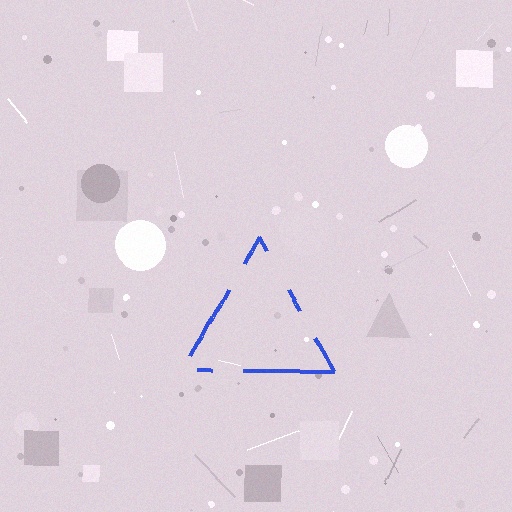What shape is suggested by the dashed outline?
The dashed outline suggests a triangle.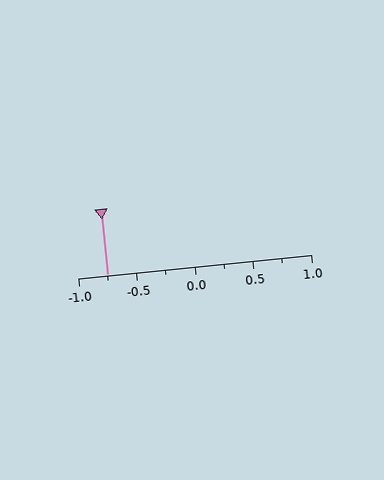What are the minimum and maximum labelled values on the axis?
The axis runs from -1.0 to 1.0.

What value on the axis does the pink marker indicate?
The marker indicates approximately -0.75.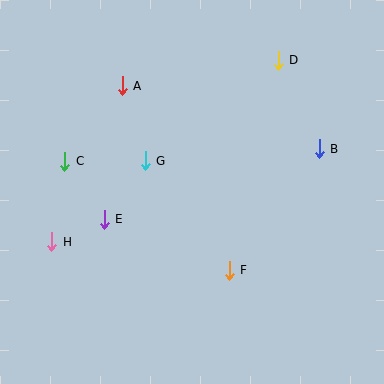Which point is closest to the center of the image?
Point G at (145, 161) is closest to the center.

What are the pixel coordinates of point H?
Point H is at (52, 242).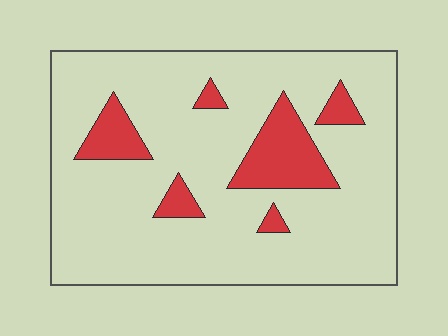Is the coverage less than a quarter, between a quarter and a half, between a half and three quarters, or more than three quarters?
Less than a quarter.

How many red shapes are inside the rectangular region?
6.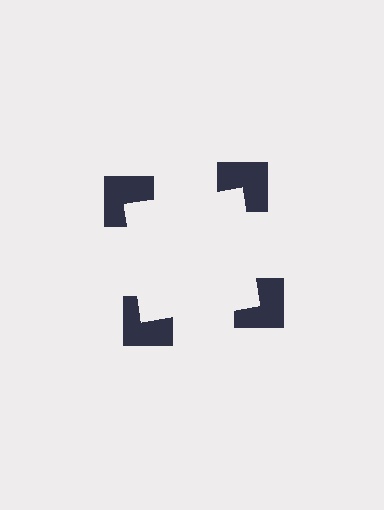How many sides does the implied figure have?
4 sides.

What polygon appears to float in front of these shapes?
An illusory square — its edges are inferred from the aligned wedge cuts in the notched squares, not physically drawn.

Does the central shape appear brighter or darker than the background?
It typically appears slightly brighter than the background, even though no actual brightness change is drawn.